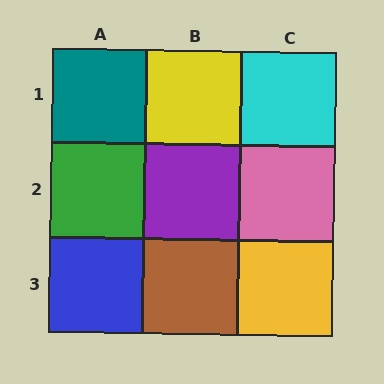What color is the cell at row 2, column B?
Purple.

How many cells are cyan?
1 cell is cyan.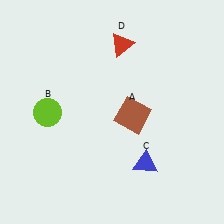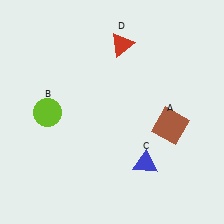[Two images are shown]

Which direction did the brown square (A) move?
The brown square (A) moved right.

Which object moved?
The brown square (A) moved right.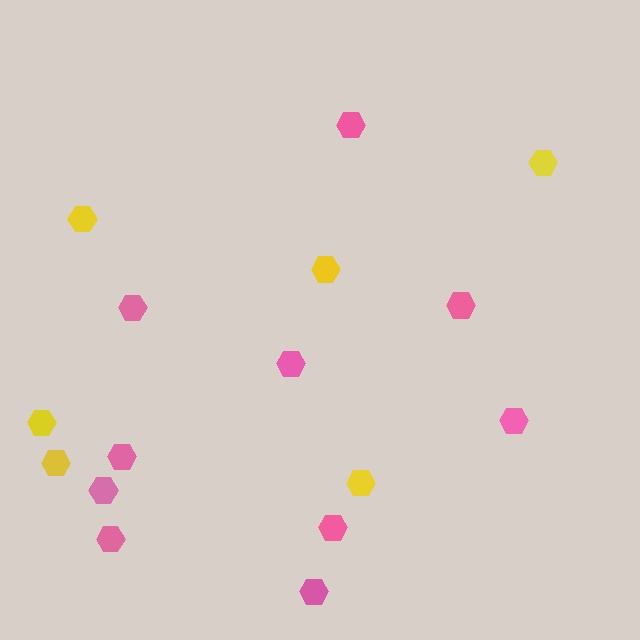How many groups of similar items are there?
There are 2 groups: one group of yellow hexagons (6) and one group of pink hexagons (10).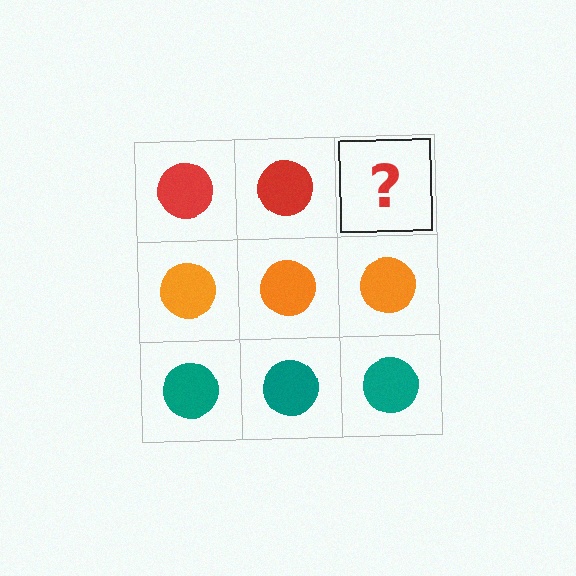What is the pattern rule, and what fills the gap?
The rule is that each row has a consistent color. The gap should be filled with a red circle.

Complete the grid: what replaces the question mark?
The question mark should be replaced with a red circle.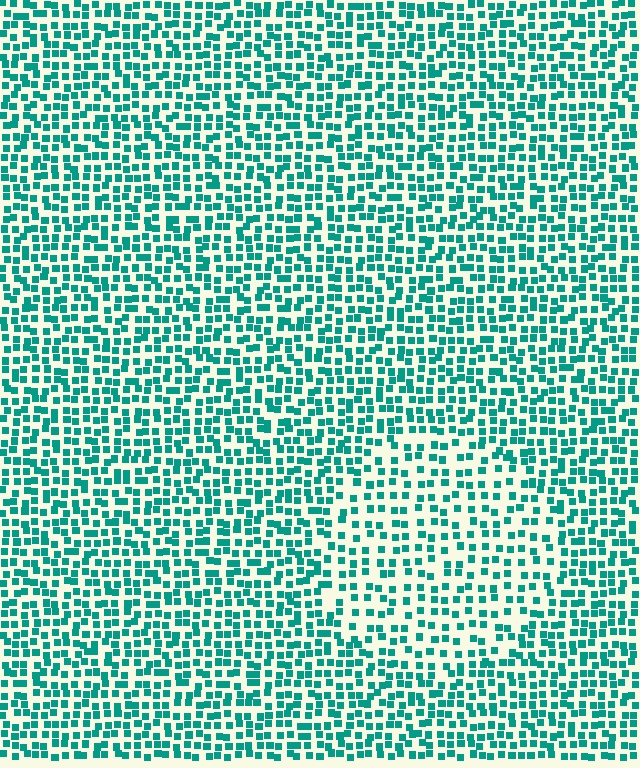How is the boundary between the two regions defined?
The boundary is defined by a change in element density (approximately 1.6x ratio). All elements are the same color, size, and shape.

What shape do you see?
I see a circle.